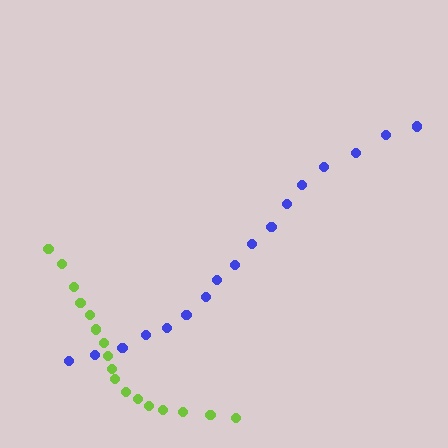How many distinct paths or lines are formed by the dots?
There are 2 distinct paths.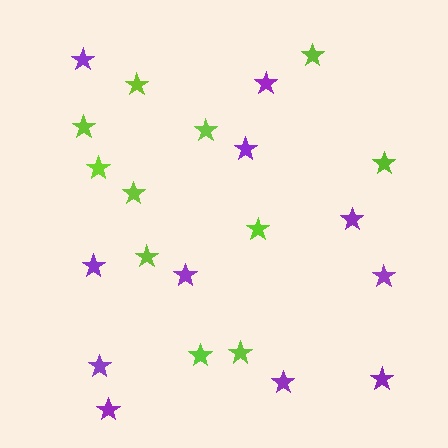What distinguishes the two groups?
There are 2 groups: one group of purple stars (11) and one group of lime stars (11).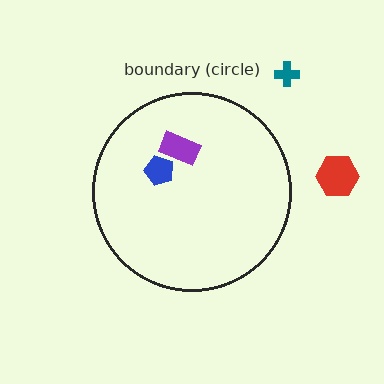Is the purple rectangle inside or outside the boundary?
Inside.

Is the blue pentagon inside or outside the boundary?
Inside.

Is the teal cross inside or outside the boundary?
Outside.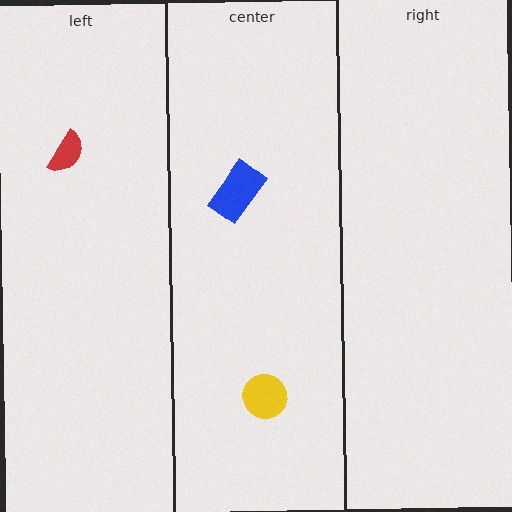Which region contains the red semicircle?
The left region.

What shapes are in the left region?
The red semicircle.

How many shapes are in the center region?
2.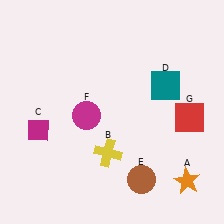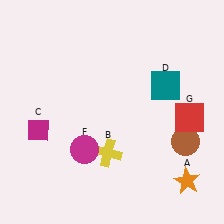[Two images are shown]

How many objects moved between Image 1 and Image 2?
2 objects moved between the two images.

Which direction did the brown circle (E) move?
The brown circle (E) moved right.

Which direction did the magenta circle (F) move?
The magenta circle (F) moved down.